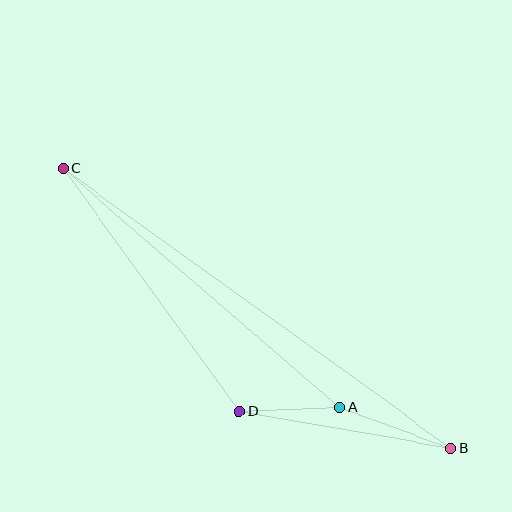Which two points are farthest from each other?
Points B and C are farthest from each other.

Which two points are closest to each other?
Points A and D are closest to each other.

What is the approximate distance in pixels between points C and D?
The distance between C and D is approximately 299 pixels.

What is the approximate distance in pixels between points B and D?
The distance between B and D is approximately 215 pixels.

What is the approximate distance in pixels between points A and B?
The distance between A and B is approximately 119 pixels.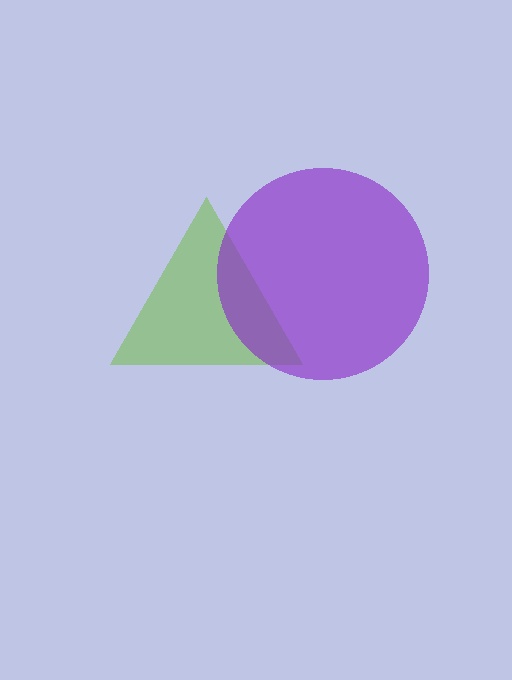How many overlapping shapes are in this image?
There are 2 overlapping shapes in the image.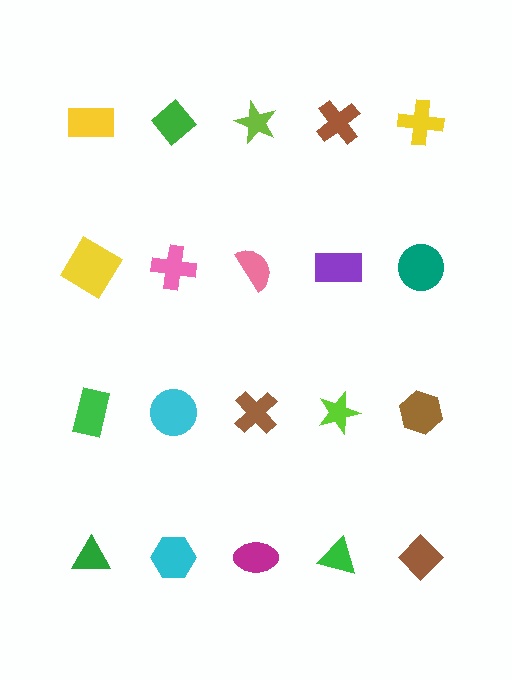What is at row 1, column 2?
A green diamond.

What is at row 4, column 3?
A magenta ellipse.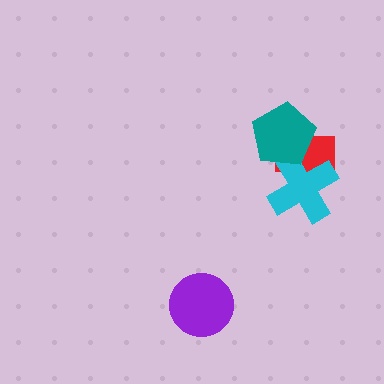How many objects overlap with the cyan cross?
2 objects overlap with the cyan cross.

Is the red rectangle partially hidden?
Yes, it is partially covered by another shape.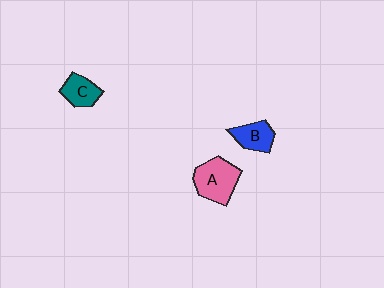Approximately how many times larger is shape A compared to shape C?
Approximately 1.6 times.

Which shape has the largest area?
Shape A (pink).